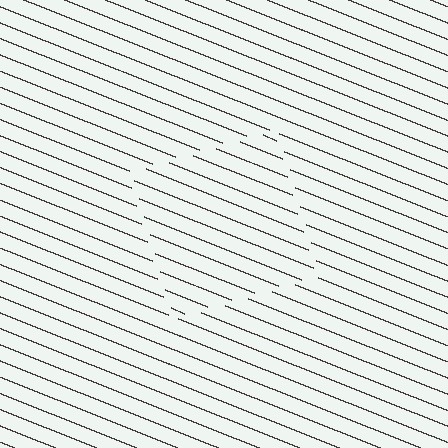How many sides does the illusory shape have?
4 sides — the line-ends trace a square.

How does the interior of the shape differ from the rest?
The interior of the shape contains the same grating, shifted by half a period — the contour is defined by the phase discontinuity where line-ends from the inner and outer gratings abut.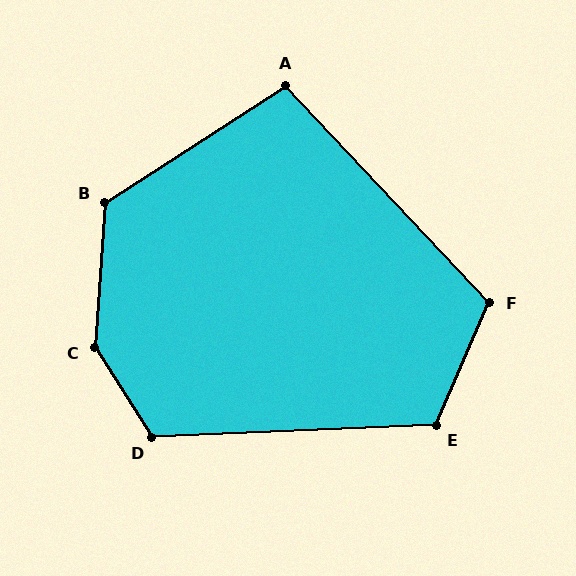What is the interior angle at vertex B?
Approximately 127 degrees (obtuse).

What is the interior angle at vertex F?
Approximately 113 degrees (obtuse).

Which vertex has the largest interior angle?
C, at approximately 144 degrees.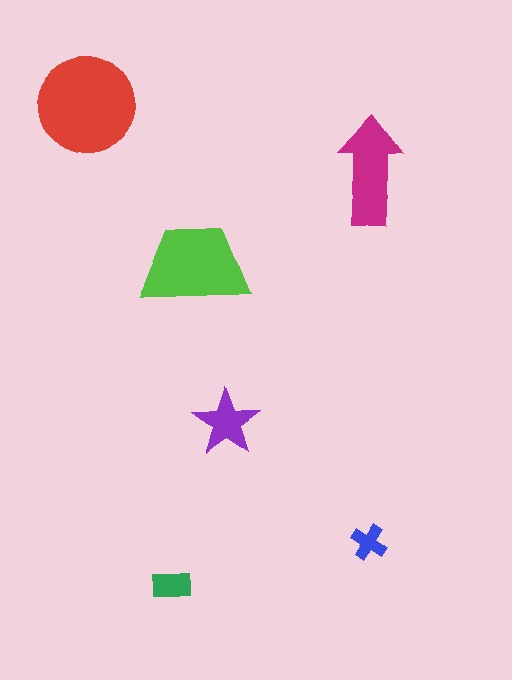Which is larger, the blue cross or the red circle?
The red circle.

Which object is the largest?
The red circle.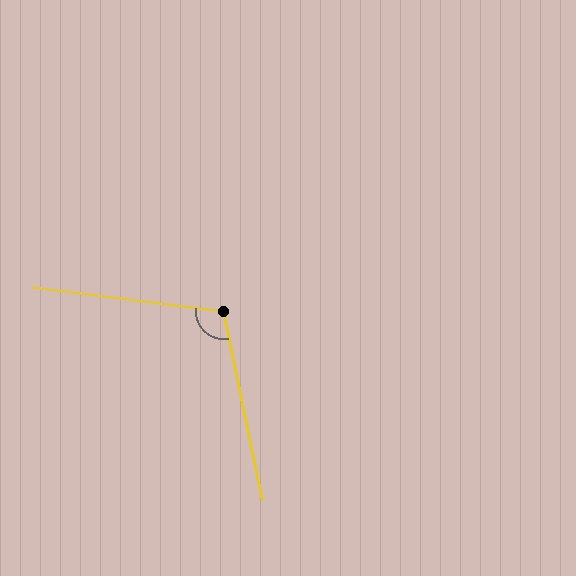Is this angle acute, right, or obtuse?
It is obtuse.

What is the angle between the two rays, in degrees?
Approximately 109 degrees.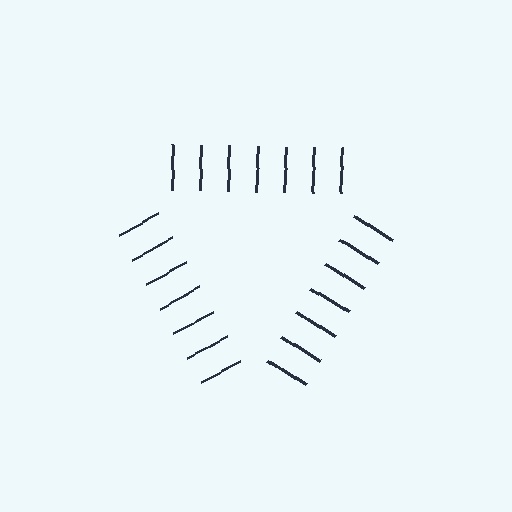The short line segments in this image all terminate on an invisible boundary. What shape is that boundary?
An illusory triangle — the line segments terminate on its edges but no continuous stroke is drawn.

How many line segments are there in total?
21 — 7 along each of the 3 edges.